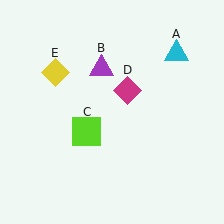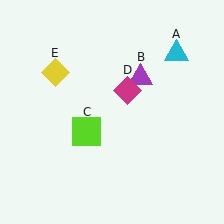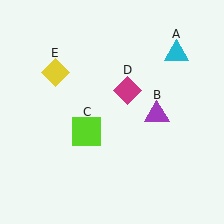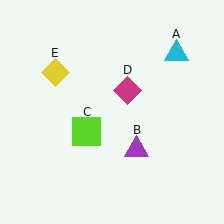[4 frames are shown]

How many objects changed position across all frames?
1 object changed position: purple triangle (object B).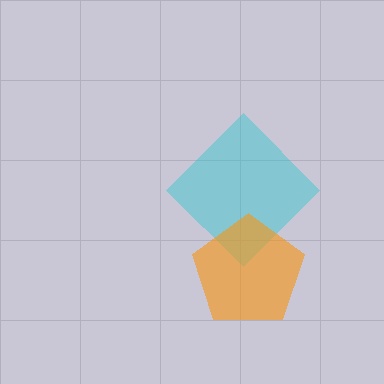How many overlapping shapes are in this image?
There are 2 overlapping shapes in the image.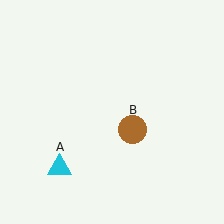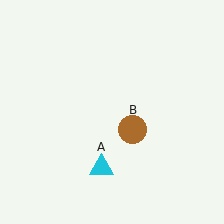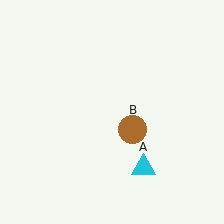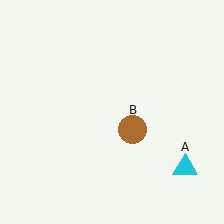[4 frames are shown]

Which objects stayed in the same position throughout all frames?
Brown circle (object B) remained stationary.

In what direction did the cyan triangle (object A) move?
The cyan triangle (object A) moved right.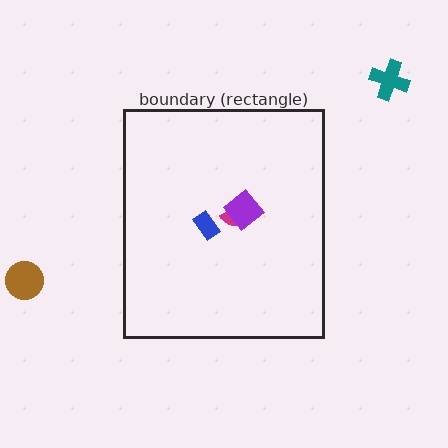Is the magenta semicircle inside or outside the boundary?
Inside.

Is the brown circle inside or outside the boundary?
Outside.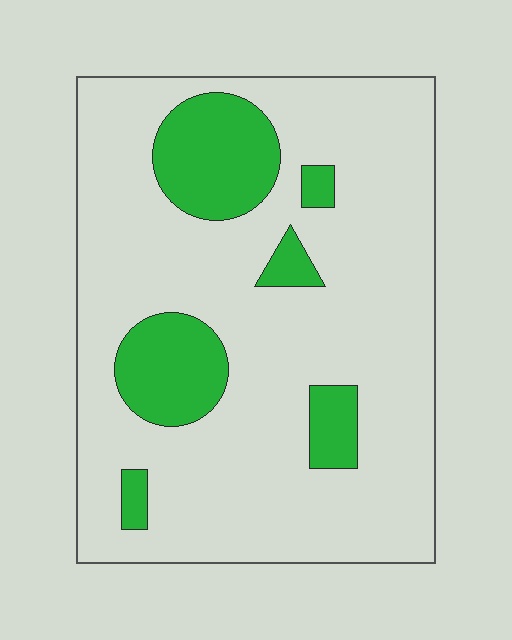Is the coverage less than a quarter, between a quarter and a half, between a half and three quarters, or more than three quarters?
Less than a quarter.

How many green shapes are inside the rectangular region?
6.